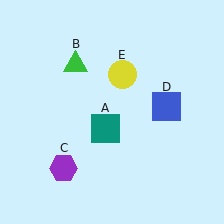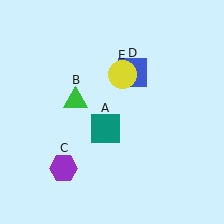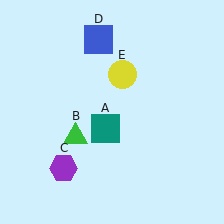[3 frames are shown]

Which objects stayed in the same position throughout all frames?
Teal square (object A) and purple hexagon (object C) and yellow circle (object E) remained stationary.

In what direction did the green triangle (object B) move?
The green triangle (object B) moved down.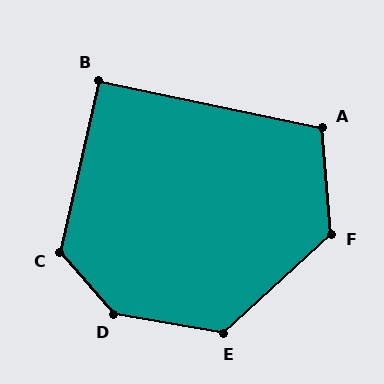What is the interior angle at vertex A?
Approximately 107 degrees (obtuse).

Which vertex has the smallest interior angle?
B, at approximately 91 degrees.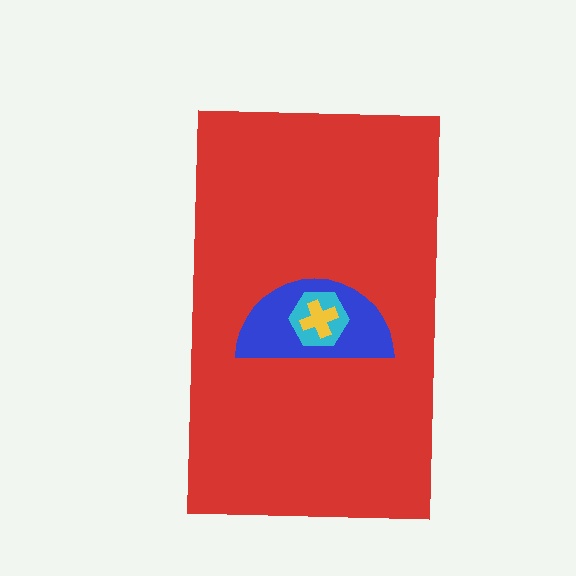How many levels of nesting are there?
4.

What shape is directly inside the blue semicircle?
The cyan hexagon.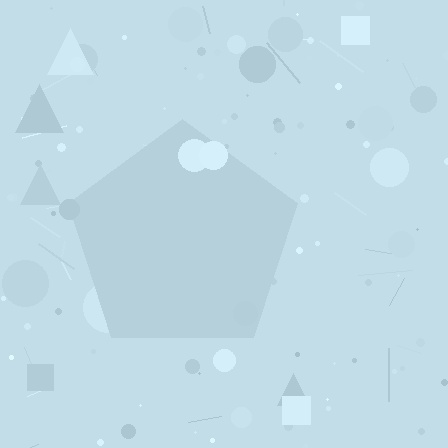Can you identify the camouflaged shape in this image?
The camouflaged shape is a pentagon.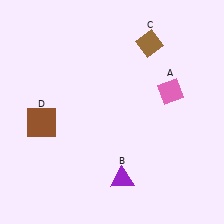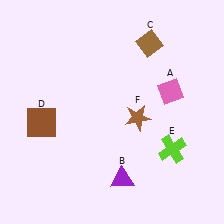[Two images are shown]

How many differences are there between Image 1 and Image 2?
There are 2 differences between the two images.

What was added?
A lime cross (E), a brown star (F) were added in Image 2.